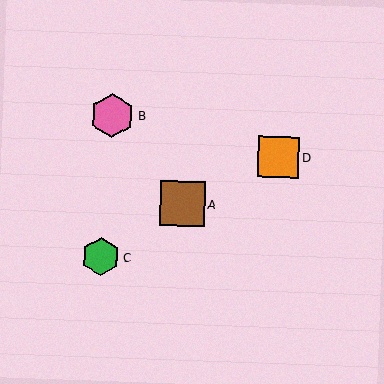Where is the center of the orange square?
The center of the orange square is at (278, 157).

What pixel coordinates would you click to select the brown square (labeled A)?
Click at (183, 204) to select the brown square A.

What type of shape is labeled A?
Shape A is a brown square.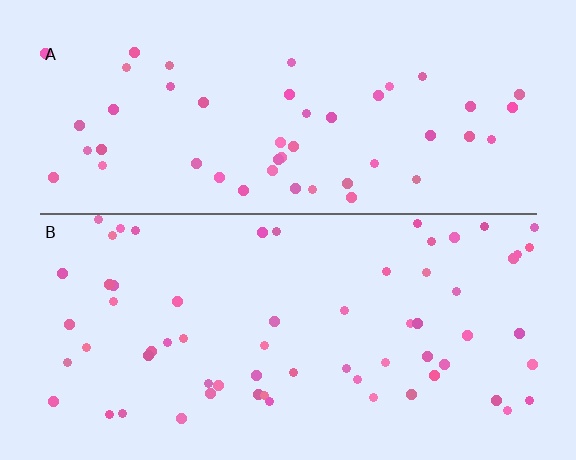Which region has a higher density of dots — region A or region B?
B (the bottom).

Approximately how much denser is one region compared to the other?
Approximately 1.3× — region B over region A.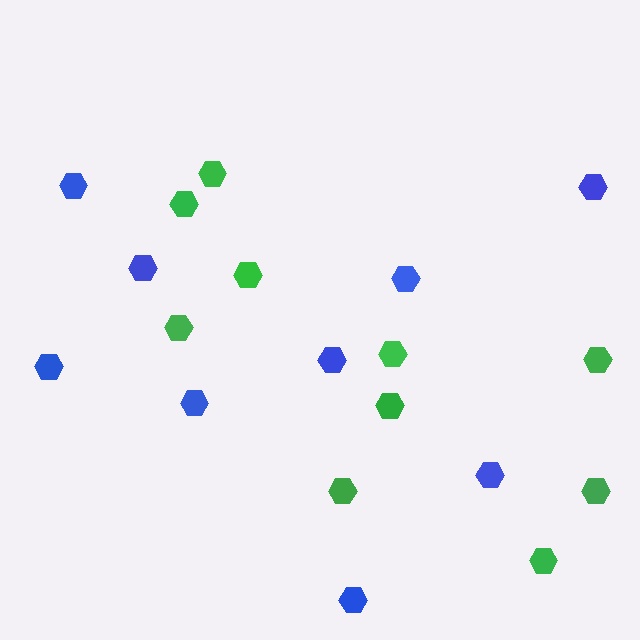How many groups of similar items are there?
There are 2 groups: one group of green hexagons (10) and one group of blue hexagons (9).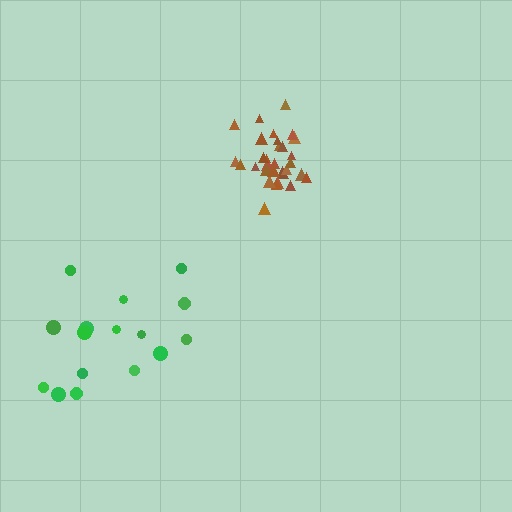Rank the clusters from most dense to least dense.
brown, green.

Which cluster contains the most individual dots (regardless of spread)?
Brown (30).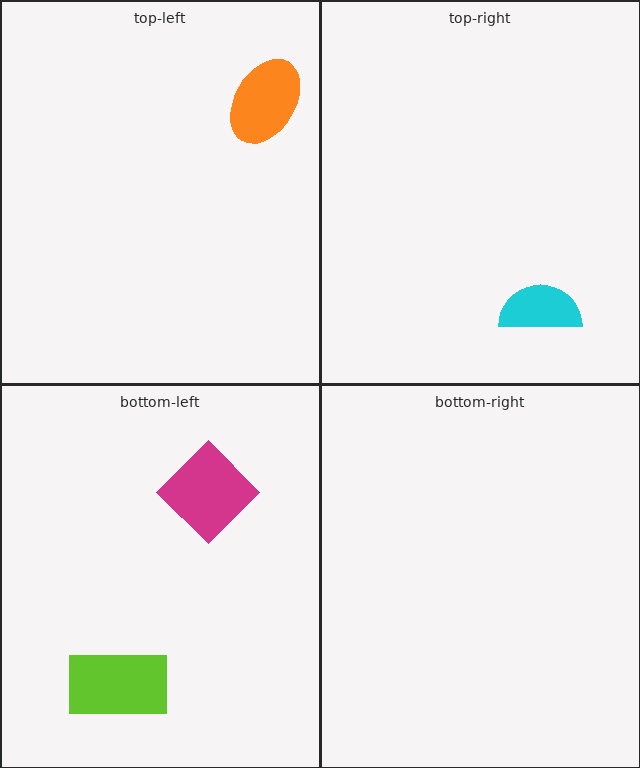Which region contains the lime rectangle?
The bottom-left region.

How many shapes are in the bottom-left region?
2.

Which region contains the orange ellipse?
The top-left region.